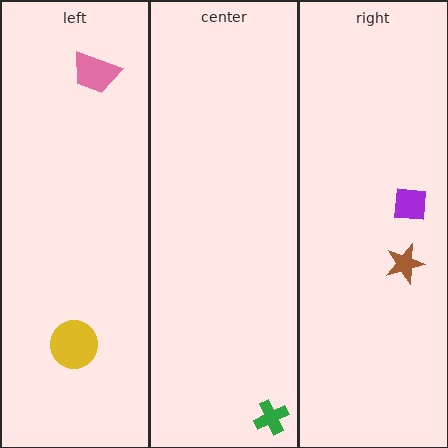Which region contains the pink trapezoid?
The left region.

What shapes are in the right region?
The purple square, the brown star.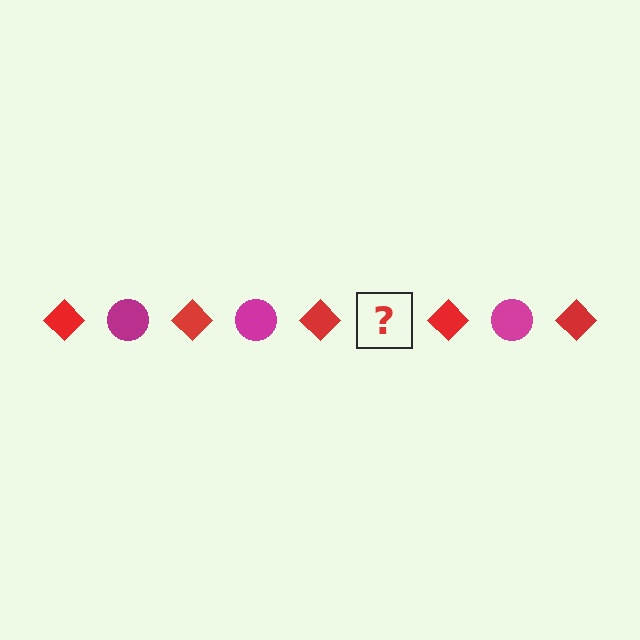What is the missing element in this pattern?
The missing element is a magenta circle.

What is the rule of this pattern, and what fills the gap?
The rule is that the pattern alternates between red diamond and magenta circle. The gap should be filled with a magenta circle.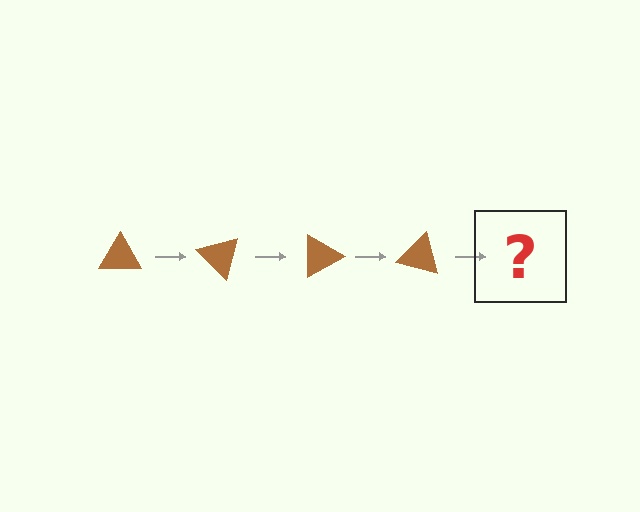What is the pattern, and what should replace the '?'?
The pattern is that the triangle rotates 45 degrees each step. The '?' should be a brown triangle rotated 180 degrees.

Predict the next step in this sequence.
The next step is a brown triangle rotated 180 degrees.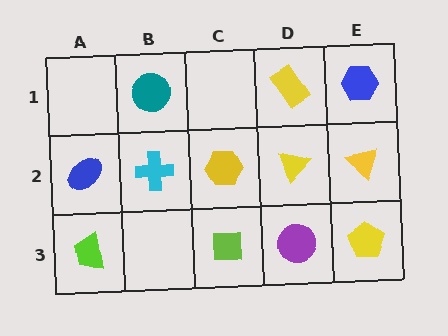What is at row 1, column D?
A yellow rectangle.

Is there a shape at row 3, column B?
No, that cell is empty.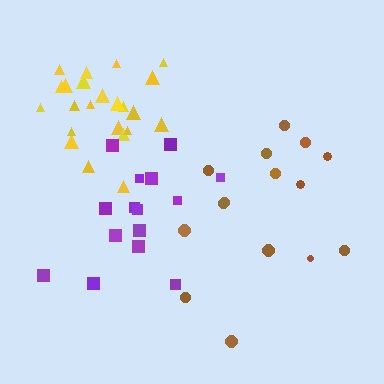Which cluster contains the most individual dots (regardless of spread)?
Yellow (23).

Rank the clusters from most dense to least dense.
yellow, purple, brown.